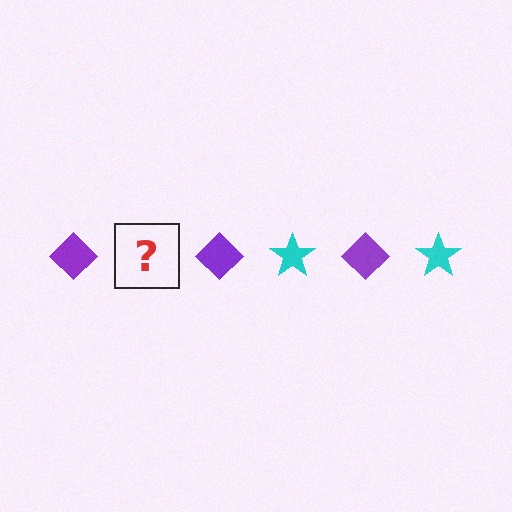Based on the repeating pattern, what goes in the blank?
The blank should be a cyan star.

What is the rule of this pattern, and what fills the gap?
The rule is that the pattern alternates between purple diamond and cyan star. The gap should be filled with a cyan star.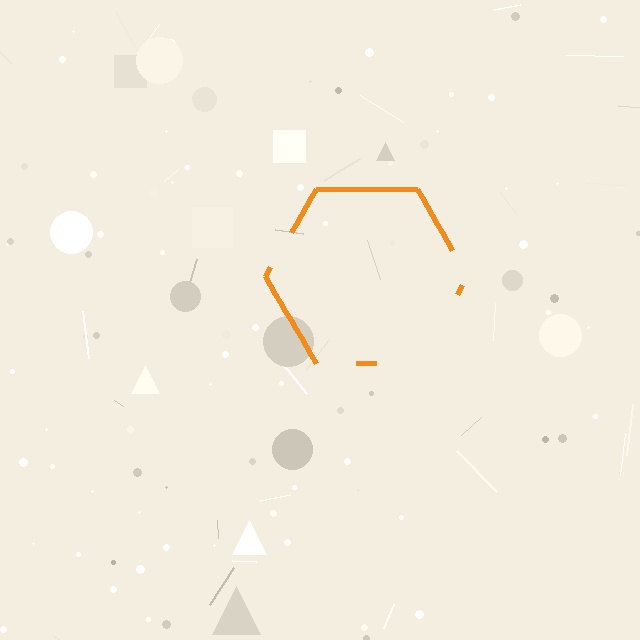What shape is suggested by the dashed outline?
The dashed outline suggests a hexagon.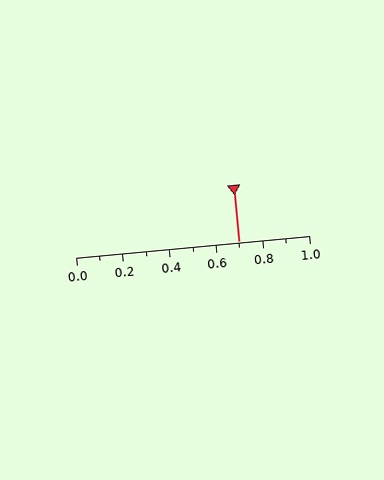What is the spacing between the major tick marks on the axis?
The major ticks are spaced 0.2 apart.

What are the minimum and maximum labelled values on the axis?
The axis runs from 0.0 to 1.0.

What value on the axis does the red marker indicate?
The marker indicates approximately 0.7.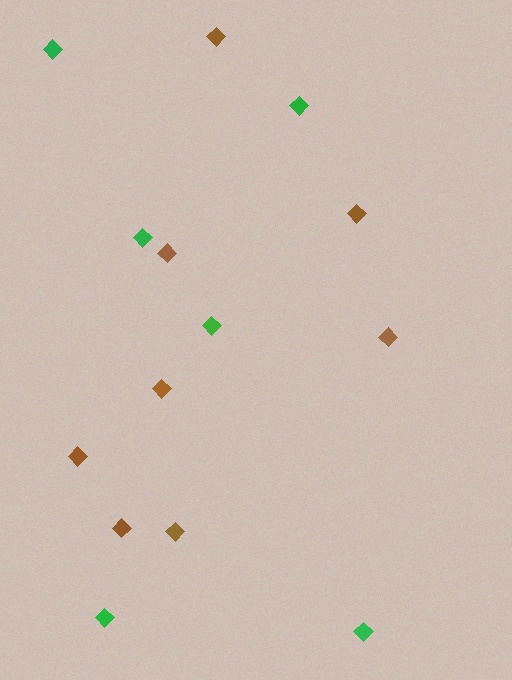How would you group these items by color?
There are 2 groups: one group of brown diamonds (8) and one group of green diamonds (6).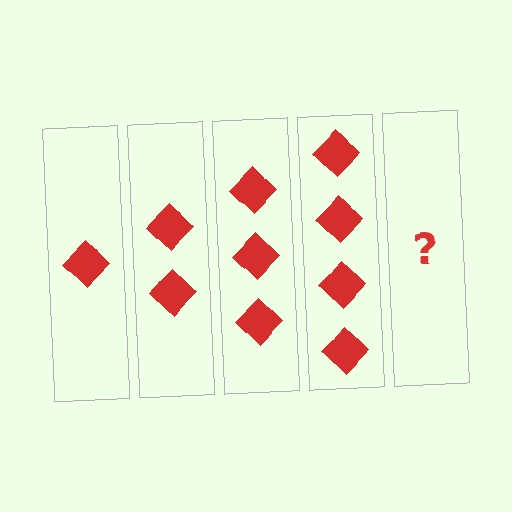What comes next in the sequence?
The next element should be 5 diamonds.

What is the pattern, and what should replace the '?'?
The pattern is that each step adds one more diamond. The '?' should be 5 diamonds.